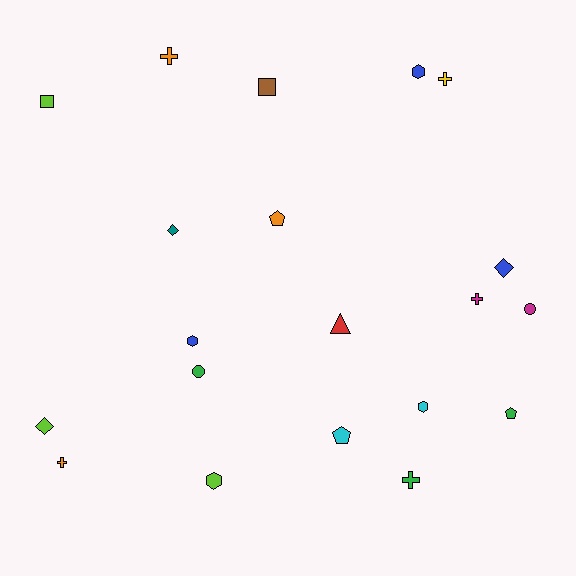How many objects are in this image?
There are 20 objects.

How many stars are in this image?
There are no stars.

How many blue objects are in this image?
There are 3 blue objects.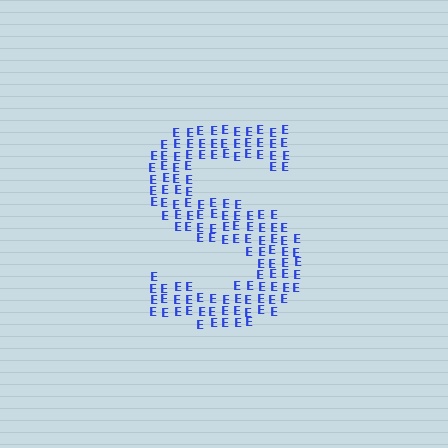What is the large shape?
The large shape is the letter S.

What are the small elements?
The small elements are letter E's.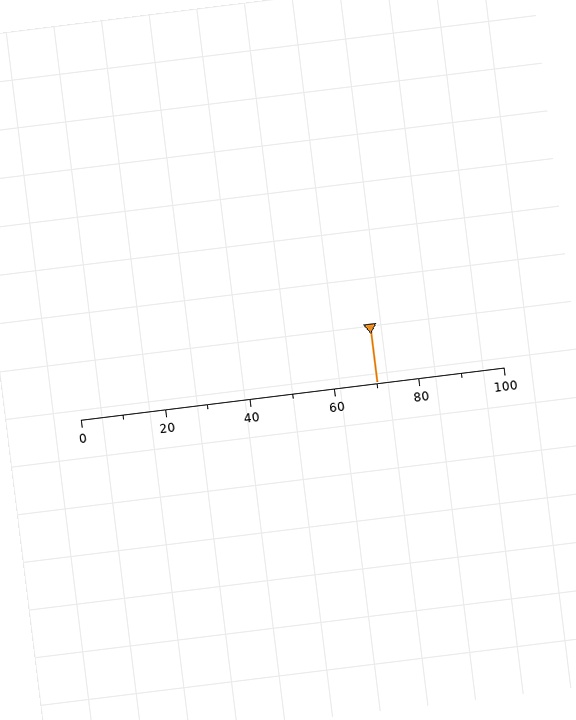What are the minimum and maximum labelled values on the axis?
The axis runs from 0 to 100.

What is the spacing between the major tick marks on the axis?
The major ticks are spaced 20 apart.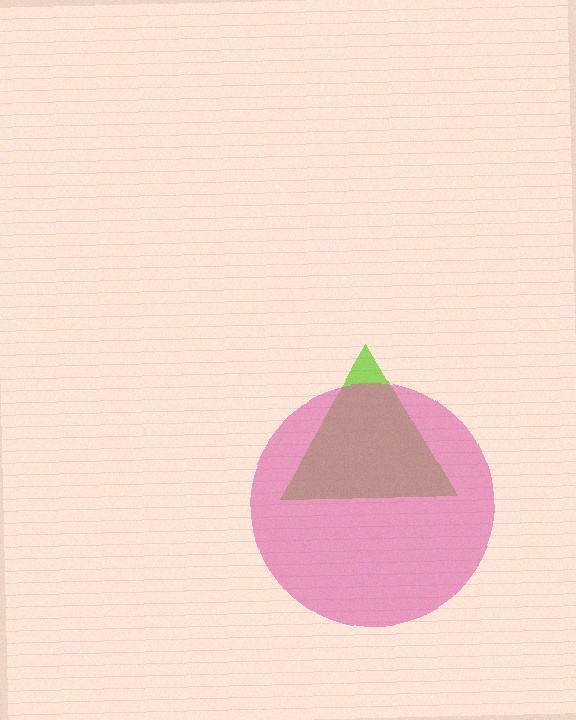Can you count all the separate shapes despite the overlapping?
Yes, there are 2 separate shapes.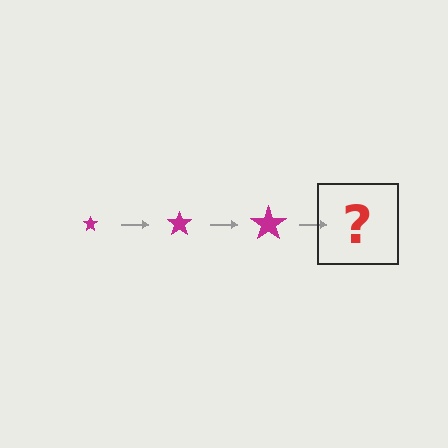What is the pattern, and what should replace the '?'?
The pattern is that the star gets progressively larger each step. The '?' should be a magenta star, larger than the previous one.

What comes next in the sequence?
The next element should be a magenta star, larger than the previous one.